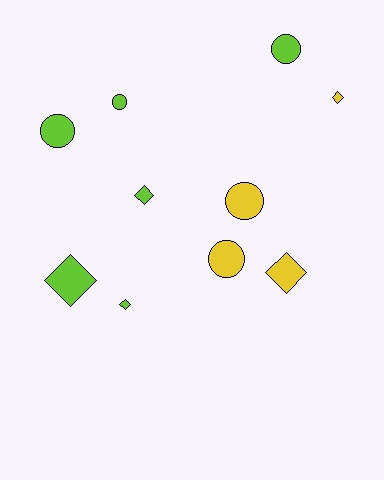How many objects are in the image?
There are 10 objects.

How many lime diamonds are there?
There are 3 lime diamonds.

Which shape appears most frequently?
Diamond, with 5 objects.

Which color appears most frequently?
Lime, with 6 objects.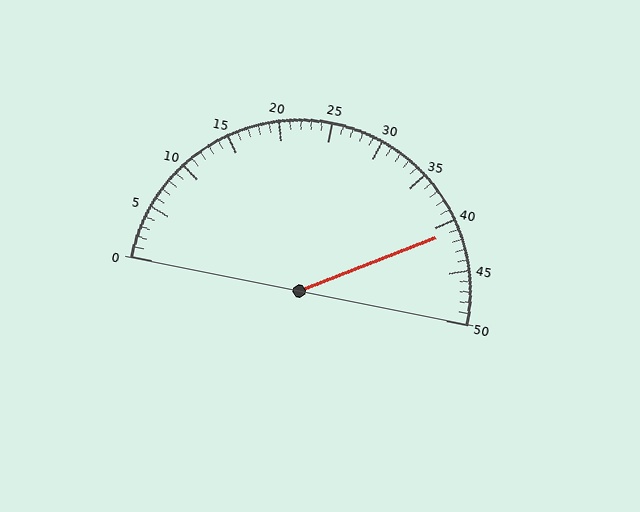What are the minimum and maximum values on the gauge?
The gauge ranges from 0 to 50.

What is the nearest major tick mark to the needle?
The nearest major tick mark is 40.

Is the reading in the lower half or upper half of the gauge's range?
The reading is in the upper half of the range (0 to 50).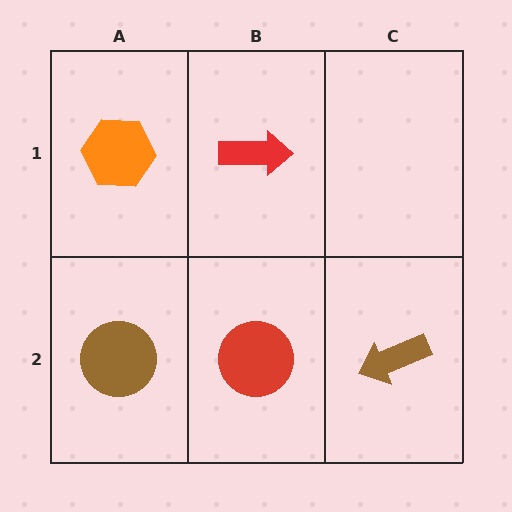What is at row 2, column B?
A red circle.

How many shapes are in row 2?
3 shapes.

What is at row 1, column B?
A red arrow.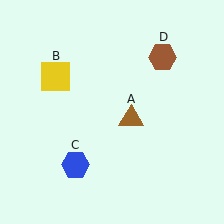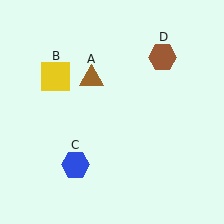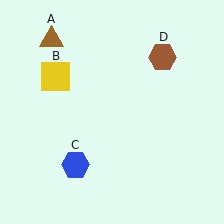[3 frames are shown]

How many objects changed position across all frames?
1 object changed position: brown triangle (object A).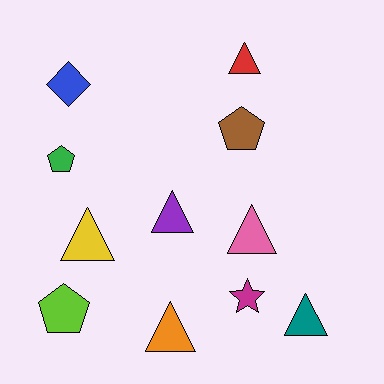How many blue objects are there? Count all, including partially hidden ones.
There is 1 blue object.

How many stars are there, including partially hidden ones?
There is 1 star.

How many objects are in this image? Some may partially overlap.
There are 11 objects.